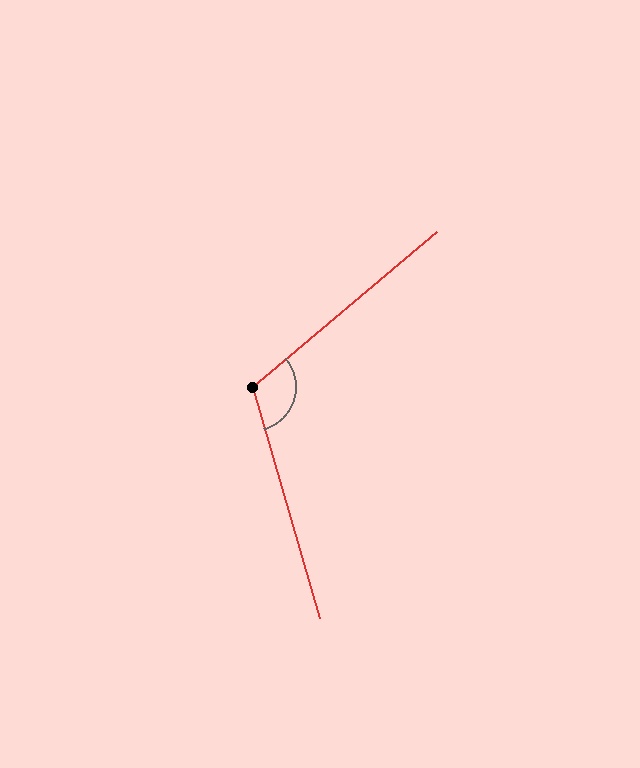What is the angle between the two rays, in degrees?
Approximately 114 degrees.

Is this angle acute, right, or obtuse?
It is obtuse.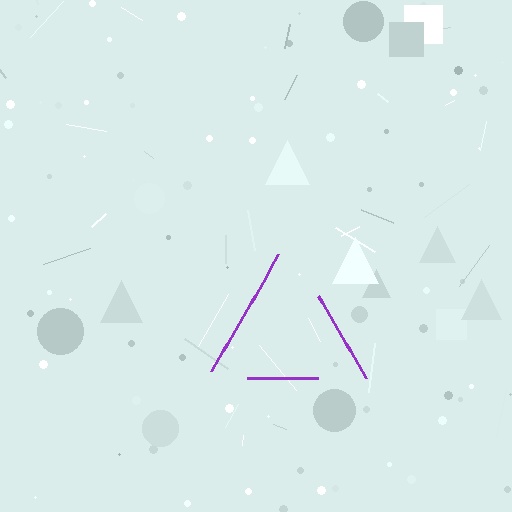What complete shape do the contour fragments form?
The contour fragments form a triangle.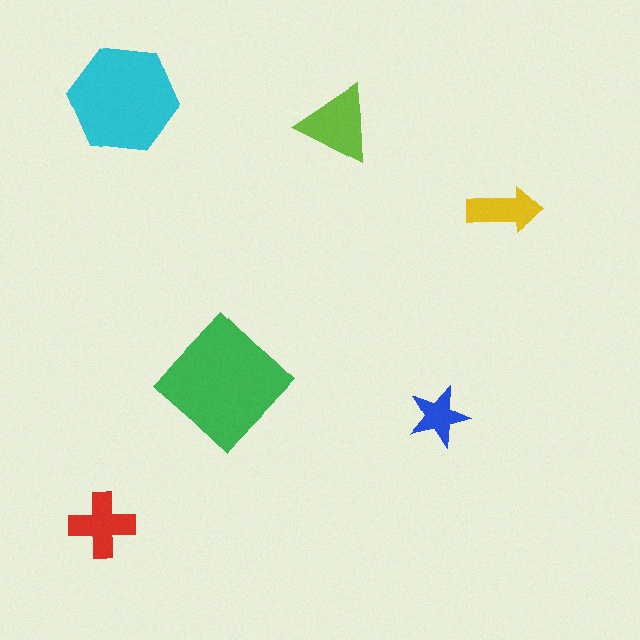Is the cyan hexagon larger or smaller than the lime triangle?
Larger.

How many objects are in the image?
There are 6 objects in the image.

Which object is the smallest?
The blue star.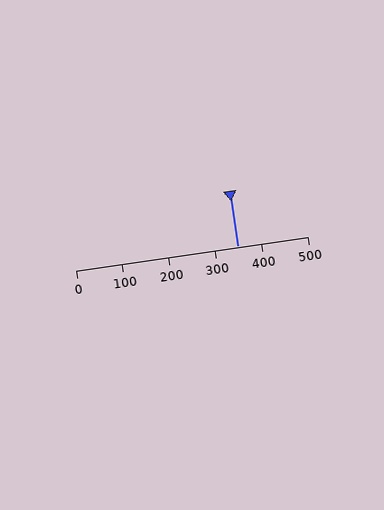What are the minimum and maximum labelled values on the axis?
The axis runs from 0 to 500.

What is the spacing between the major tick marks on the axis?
The major ticks are spaced 100 apart.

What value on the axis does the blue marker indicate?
The marker indicates approximately 350.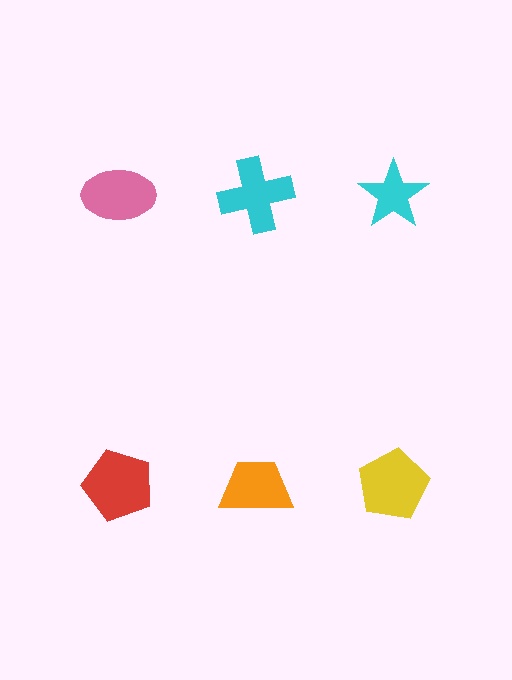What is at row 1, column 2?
A cyan cross.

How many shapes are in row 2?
3 shapes.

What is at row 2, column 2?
An orange trapezoid.